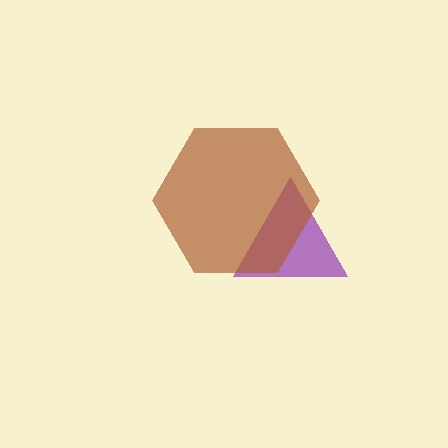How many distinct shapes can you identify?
There are 2 distinct shapes: a purple triangle, a brown hexagon.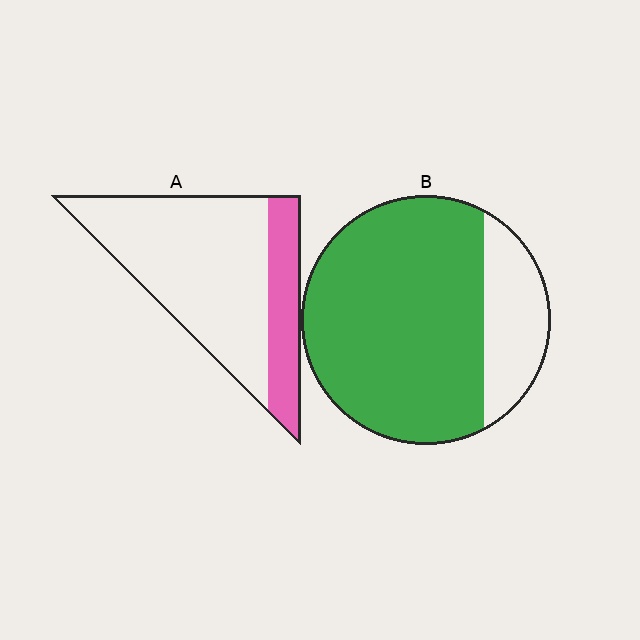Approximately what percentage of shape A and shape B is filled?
A is approximately 25% and B is approximately 80%.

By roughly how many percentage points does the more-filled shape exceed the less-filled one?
By roughly 55 percentage points (B over A).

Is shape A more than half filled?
No.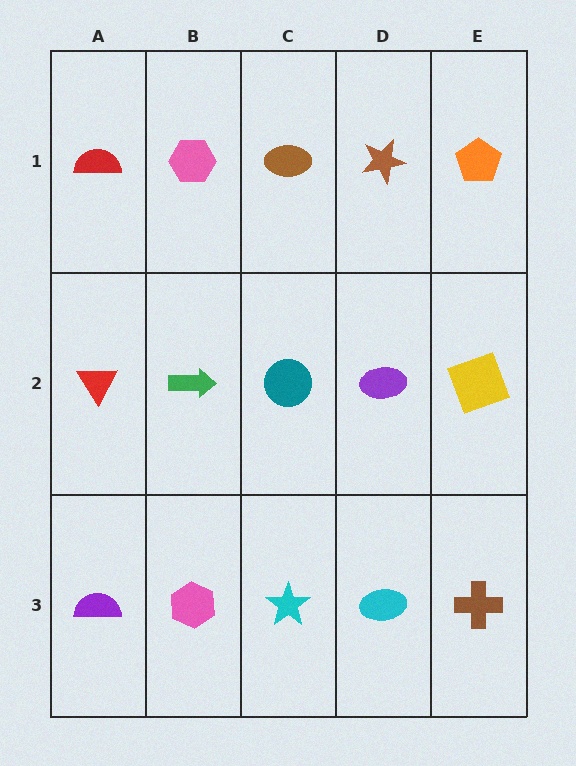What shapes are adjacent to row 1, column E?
A yellow square (row 2, column E), a brown star (row 1, column D).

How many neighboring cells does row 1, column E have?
2.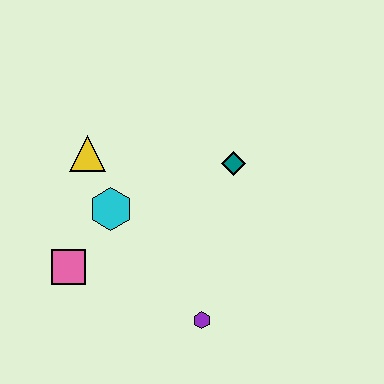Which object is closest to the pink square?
The cyan hexagon is closest to the pink square.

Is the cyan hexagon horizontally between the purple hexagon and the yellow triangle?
Yes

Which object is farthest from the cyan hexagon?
The purple hexagon is farthest from the cyan hexagon.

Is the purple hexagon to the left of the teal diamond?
Yes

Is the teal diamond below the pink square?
No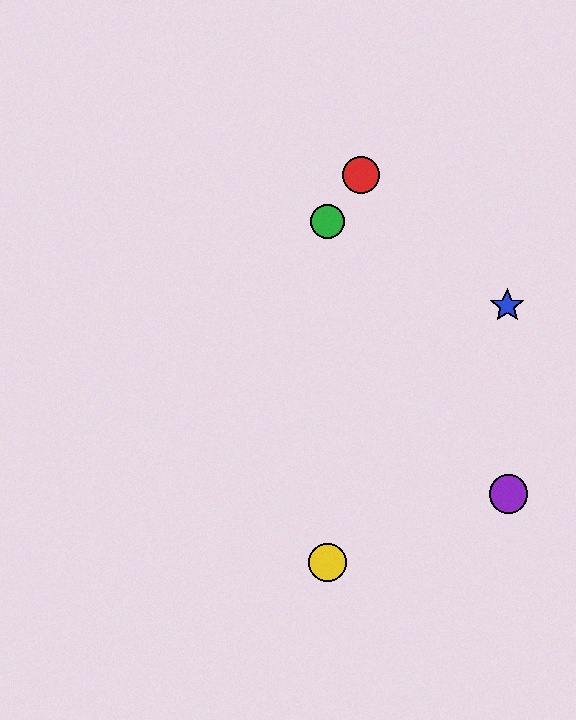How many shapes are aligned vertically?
2 shapes (the green circle, the yellow circle) are aligned vertically.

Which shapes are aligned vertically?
The green circle, the yellow circle are aligned vertically.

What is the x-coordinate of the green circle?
The green circle is at x≈328.